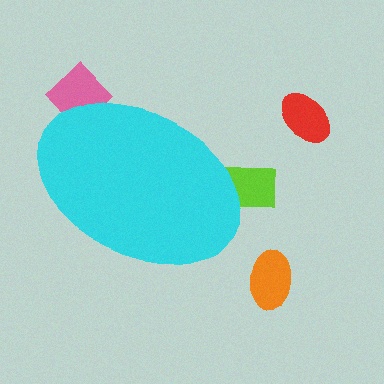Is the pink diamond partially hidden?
Yes, the pink diamond is partially hidden behind the cyan ellipse.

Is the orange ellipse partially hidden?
No, the orange ellipse is fully visible.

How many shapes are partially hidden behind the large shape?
2 shapes are partially hidden.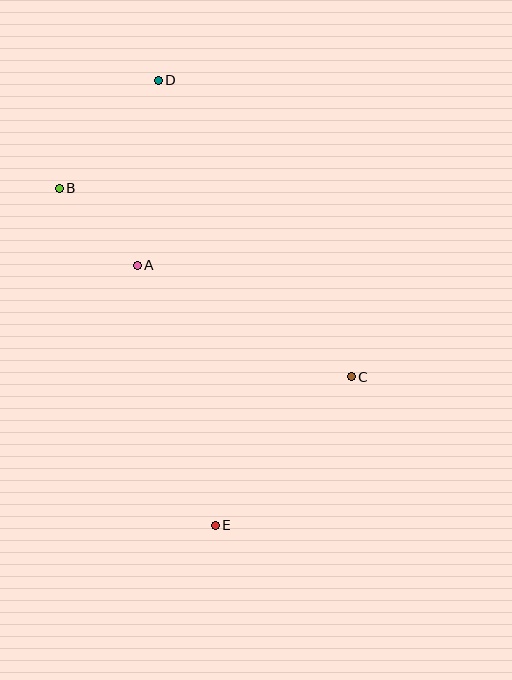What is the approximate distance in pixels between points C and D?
The distance between C and D is approximately 354 pixels.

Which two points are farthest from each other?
Points D and E are farthest from each other.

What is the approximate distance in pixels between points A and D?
The distance between A and D is approximately 186 pixels.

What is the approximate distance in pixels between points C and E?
The distance between C and E is approximately 201 pixels.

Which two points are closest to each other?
Points A and B are closest to each other.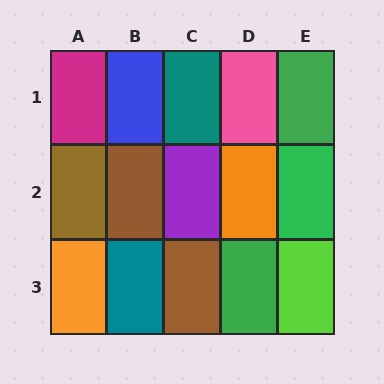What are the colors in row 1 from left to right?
Magenta, blue, teal, pink, green.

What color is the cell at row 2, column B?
Brown.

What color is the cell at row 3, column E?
Lime.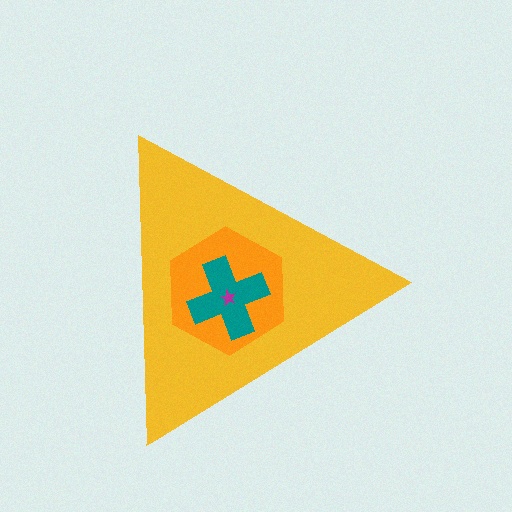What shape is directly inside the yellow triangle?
The orange hexagon.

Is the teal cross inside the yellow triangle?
Yes.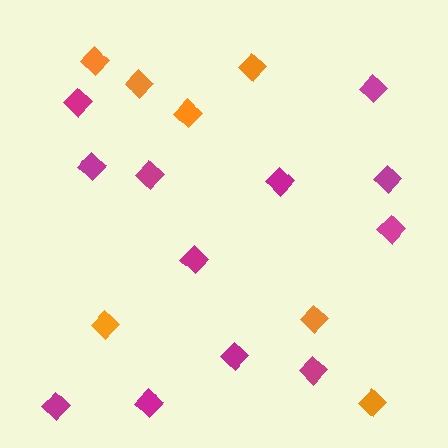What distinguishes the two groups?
There are 2 groups: one group of magenta diamonds (12) and one group of orange diamonds (7).